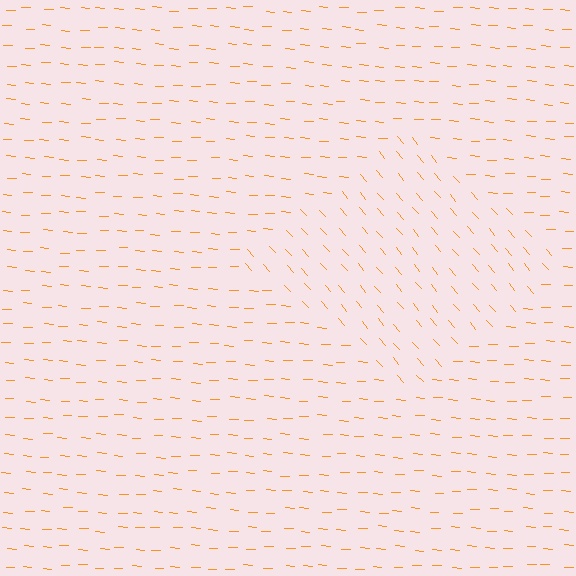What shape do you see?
I see a diamond.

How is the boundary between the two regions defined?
The boundary is defined purely by a change in line orientation (approximately 45 degrees difference). All lines are the same color and thickness.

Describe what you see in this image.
The image is filled with small orange line segments. A diamond region in the image has lines oriented differently from the surrounding lines, creating a visible texture boundary.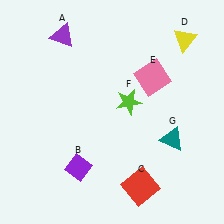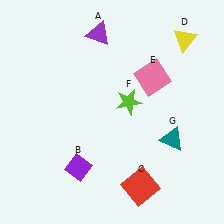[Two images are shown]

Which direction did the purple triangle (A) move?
The purple triangle (A) moved right.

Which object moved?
The purple triangle (A) moved right.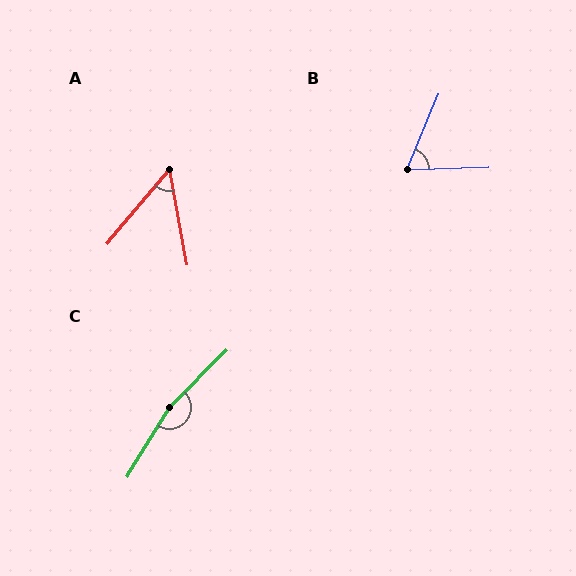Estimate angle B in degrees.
Approximately 65 degrees.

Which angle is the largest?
C, at approximately 167 degrees.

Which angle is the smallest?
A, at approximately 51 degrees.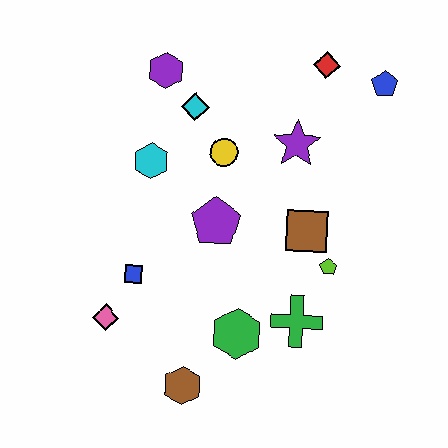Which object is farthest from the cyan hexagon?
The blue pentagon is farthest from the cyan hexagon.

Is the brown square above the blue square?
Yes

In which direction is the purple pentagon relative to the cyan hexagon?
The purple pentagon is to the right of the cyan hexagon.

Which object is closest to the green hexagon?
The green cross is closest to the green hexagon.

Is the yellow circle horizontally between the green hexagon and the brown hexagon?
Yes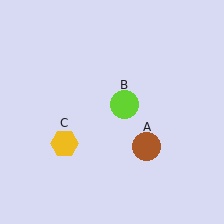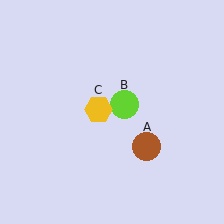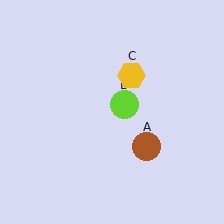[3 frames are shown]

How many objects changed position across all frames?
1 object changed position: yellow hexagon (object C).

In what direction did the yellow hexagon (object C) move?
The yellow hexagon (object C) moved up and to the right.